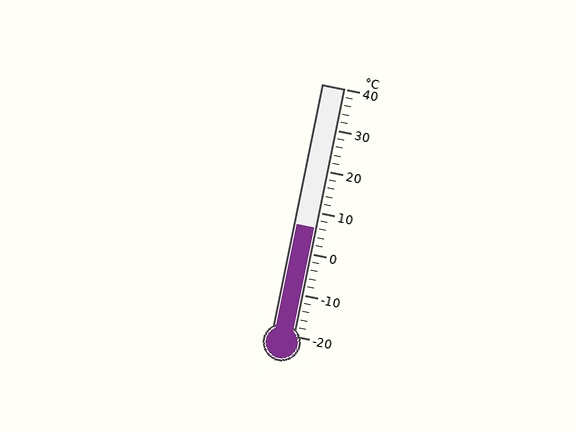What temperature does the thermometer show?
The thermometer shows approximately 6°C.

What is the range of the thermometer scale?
The thermometer scale ranges from -20°C to 40°C.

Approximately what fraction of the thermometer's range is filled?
The thermometer is filled to approximately 45% of its range.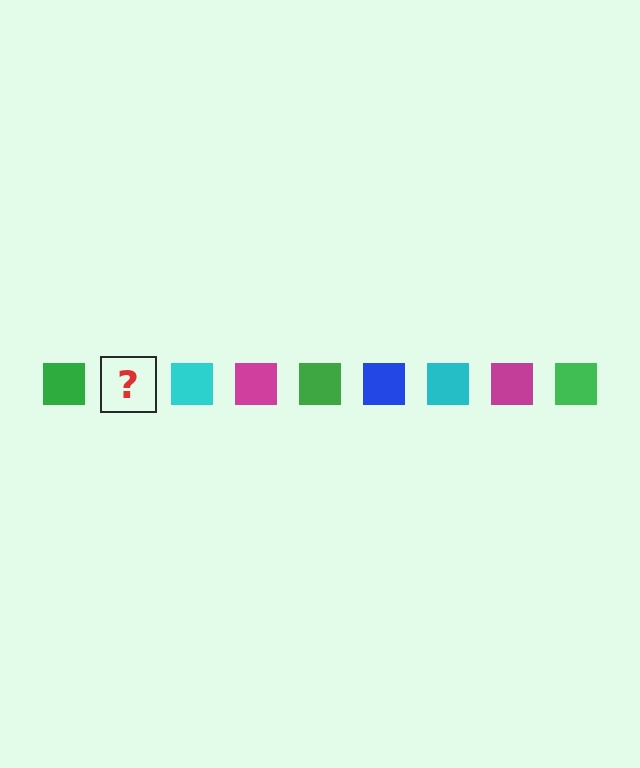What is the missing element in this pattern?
The missing element is a blue square.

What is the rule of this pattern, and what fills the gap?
The rule is that the pattern cycles through green, blue, cyan, magenta squares. The gap should be filled with a blue square.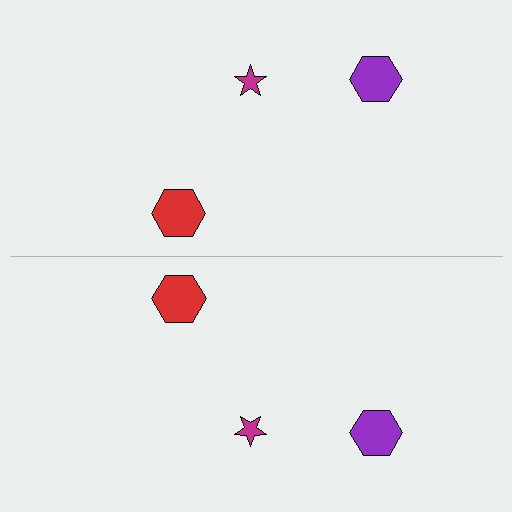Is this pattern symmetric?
Yes, this pattern has bilateral (reflection) symmetry.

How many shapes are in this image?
There are 6 shapes in this image.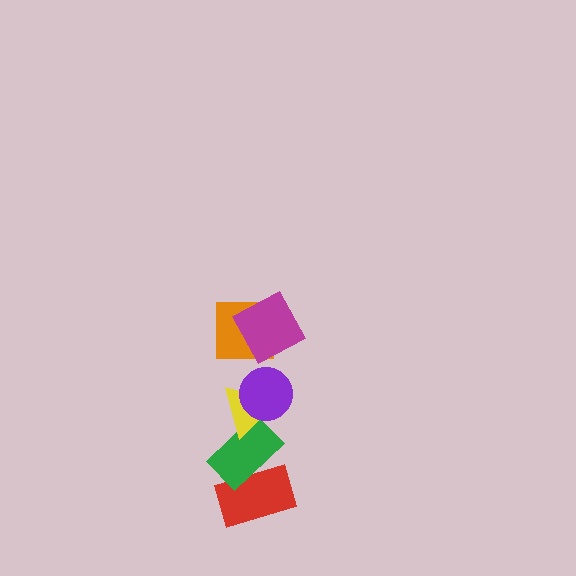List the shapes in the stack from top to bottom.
From top to bottom: the magenta square, the orange square, the purple circle, the yellow triangle, the green rectangle, the red rectangle.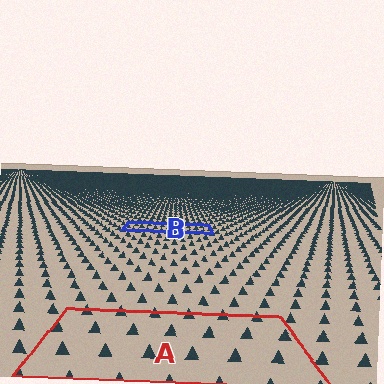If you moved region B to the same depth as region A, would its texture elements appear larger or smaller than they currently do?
They would appear larger. At a closer depth, the same texture elements are projected at a bigger on-screen size.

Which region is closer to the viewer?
Region A is closer. The texture elements there are larger and more spread out.